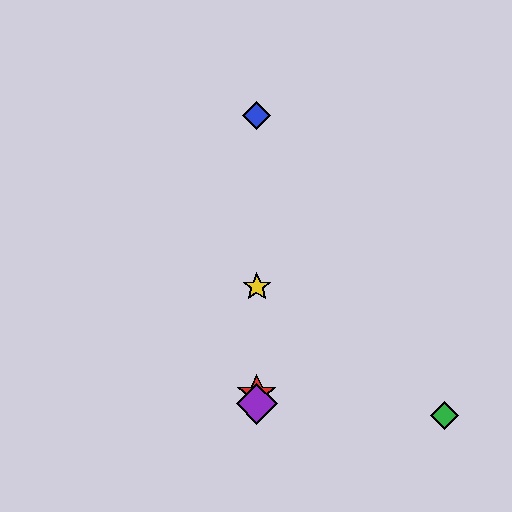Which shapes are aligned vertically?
The red star, the blue diamond, the yellow star, the purple diamond are aligned vertically.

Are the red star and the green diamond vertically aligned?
No, the red star is at x≈257 and the green diamond is at x≈444.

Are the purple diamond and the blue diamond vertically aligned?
Yes, both are at x≈257.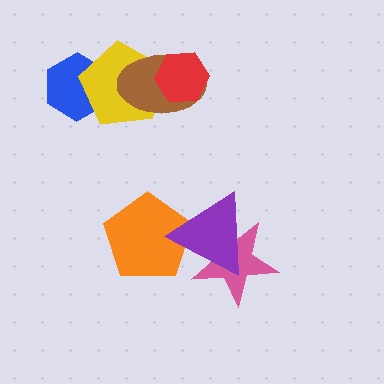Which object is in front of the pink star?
The purple triangle is in front of the pink star.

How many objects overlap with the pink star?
1 object overlaps with the pink star.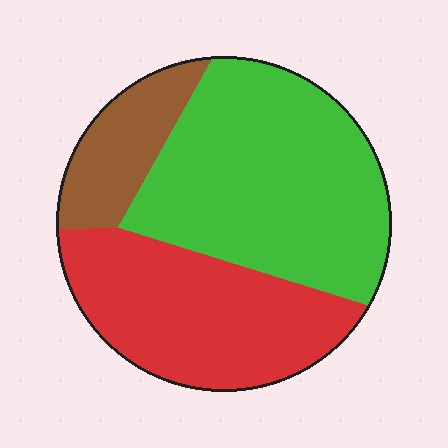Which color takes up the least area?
Brown, at roughly 15%.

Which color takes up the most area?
Green, at roughly 50%.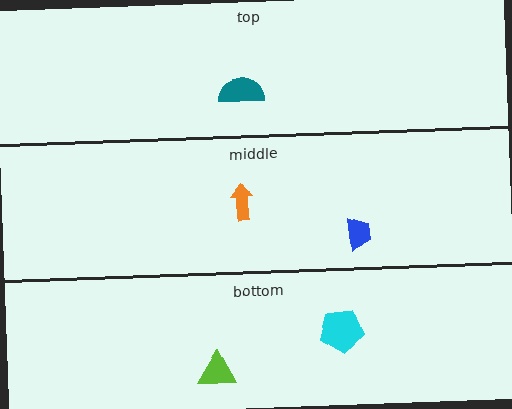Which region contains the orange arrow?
The middle region.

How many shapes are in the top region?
1.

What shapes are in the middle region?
The blue trapezoid, the orange arrow.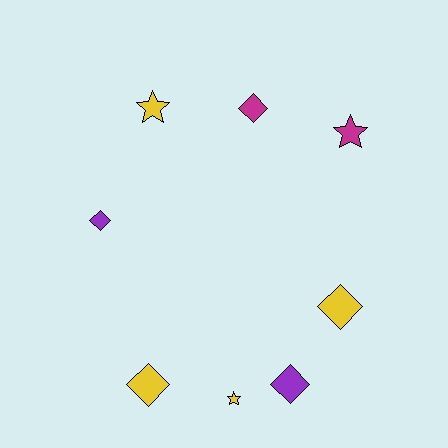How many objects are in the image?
There are 8 objects.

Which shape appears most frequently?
Diamond, with 5 objects.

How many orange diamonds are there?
There are no orange diamonds.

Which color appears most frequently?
Yellow, with 4 objects.